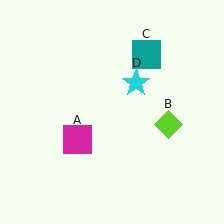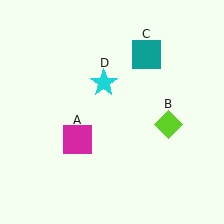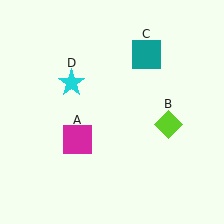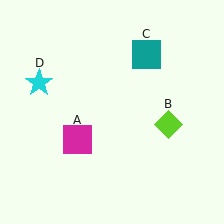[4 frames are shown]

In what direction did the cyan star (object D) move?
The cyan star (object D) moved left.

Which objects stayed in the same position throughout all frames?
Magenta square (object A) and lime diamond (object B) and teal square (object C) remained stationary.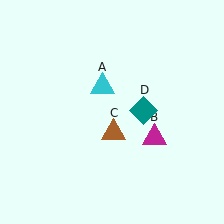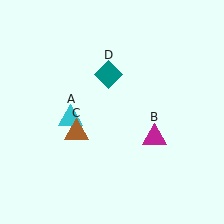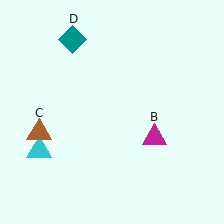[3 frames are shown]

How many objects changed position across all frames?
3 objects changed position: cyan triangle (object A), brown triangle (object C), teal diamond (object D).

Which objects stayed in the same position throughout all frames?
Magenta triangle (object B) remained stationary.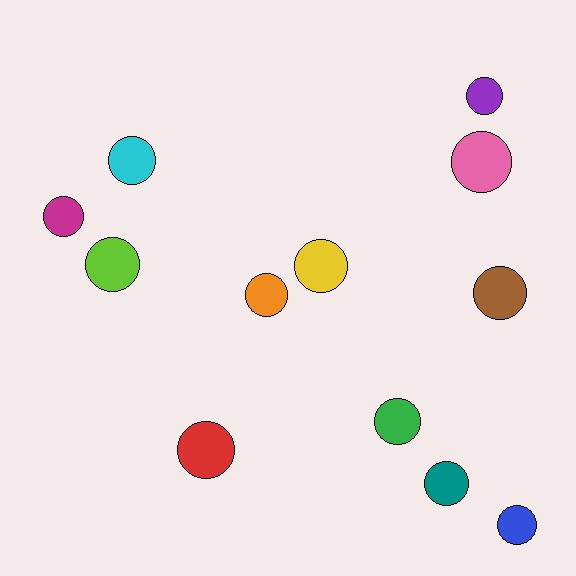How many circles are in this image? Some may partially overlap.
There are 12 circles.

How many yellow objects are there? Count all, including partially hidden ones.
There is 1 yellow object.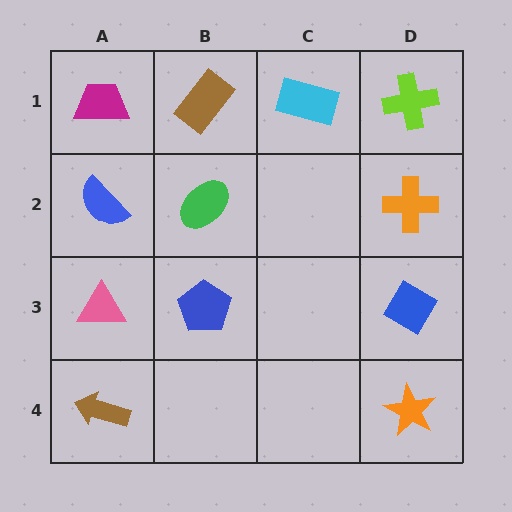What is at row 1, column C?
A cyan rectangle.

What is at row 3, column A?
A pink triangle.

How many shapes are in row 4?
2 shapes.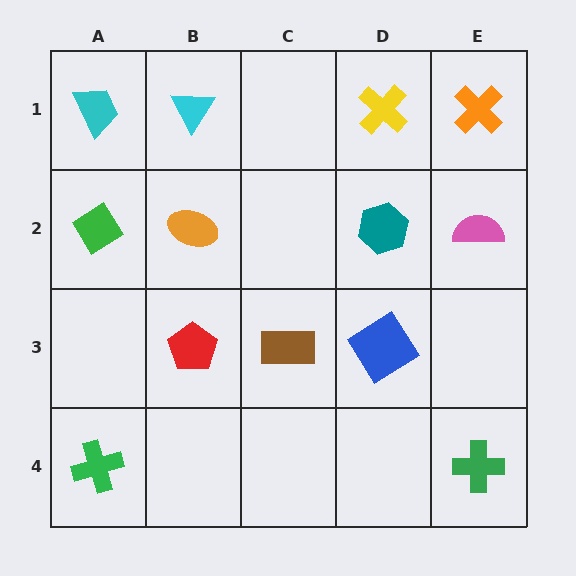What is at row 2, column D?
A teal hexagon.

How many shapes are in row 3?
3 shapes.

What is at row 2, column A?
A green diamond.